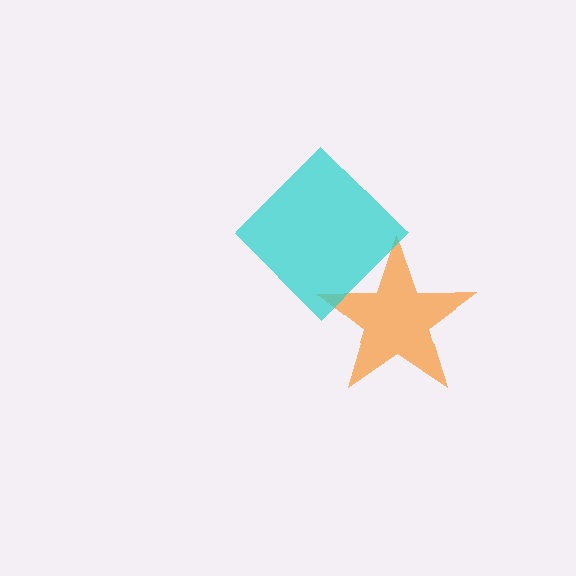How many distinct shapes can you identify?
There are 2 distinct shapes: an orange star, a cyan diamond.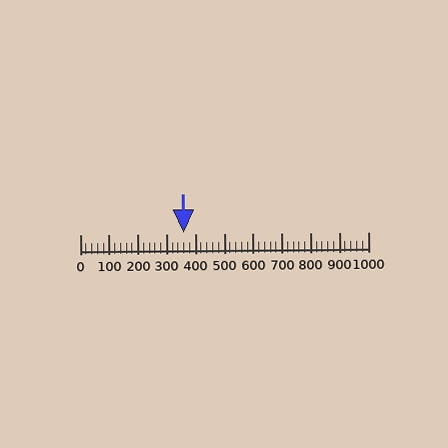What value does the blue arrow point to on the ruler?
The blue arrow points to approximately 360.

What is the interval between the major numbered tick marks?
The major tick marks are spaced 100 units apart.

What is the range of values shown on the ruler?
The ruler shows values from 0 to 1000.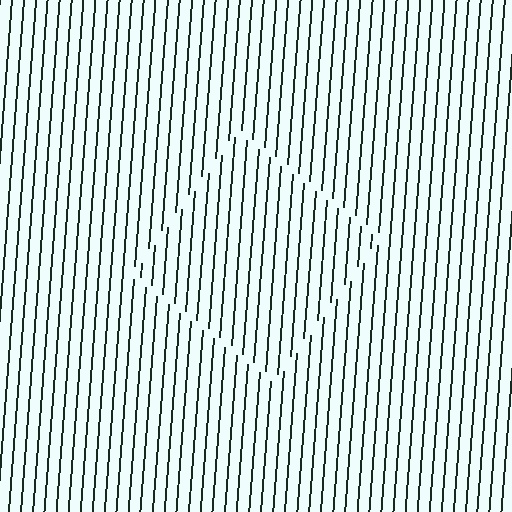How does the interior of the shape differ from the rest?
The interior of the shape contains the same grating, shifted by half a period — the contour is defined by the phase discontinuity where line-ends from the inner and outer gratings abut.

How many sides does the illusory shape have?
4 sides — the line-ends trace a square.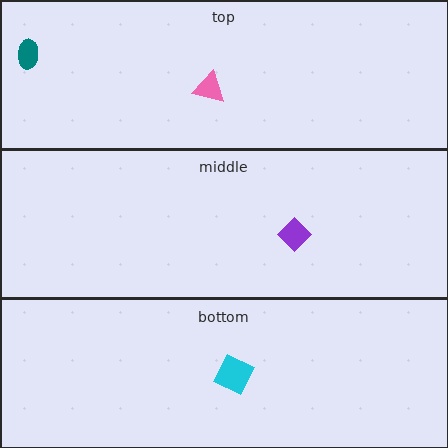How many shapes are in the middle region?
1.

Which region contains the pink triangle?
The top region.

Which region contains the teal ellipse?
The top region.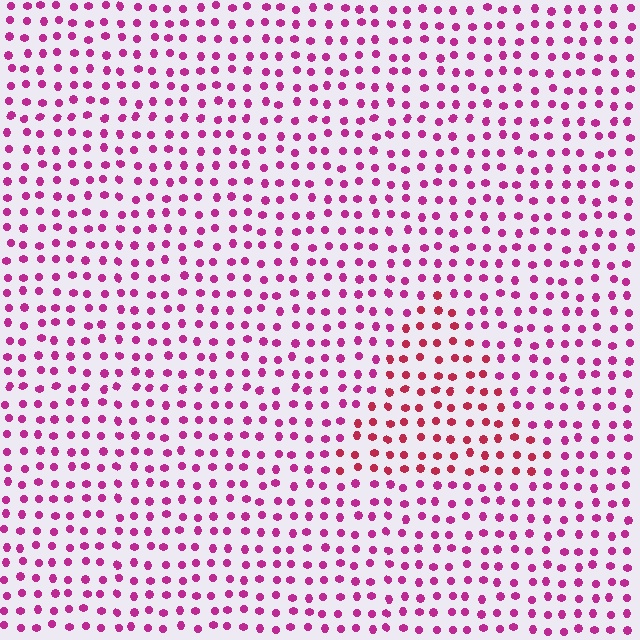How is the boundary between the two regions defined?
The boundary is defined purely by a slight shift in hue (about 29 degrees). Spacing, size, and orientation are identical on both sides.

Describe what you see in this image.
The image is filled with small magenta elements in a uniform arrangement. A triangle-shaped region is visible where the elements are tinted to a slightly different hue, forming a subtle color boundary.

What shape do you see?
I see a triangle.